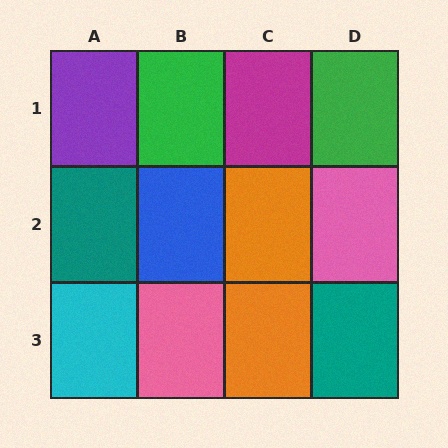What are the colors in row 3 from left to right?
Cyan, pink, orange, teal.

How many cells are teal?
2 cells are teal.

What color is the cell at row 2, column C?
Orange.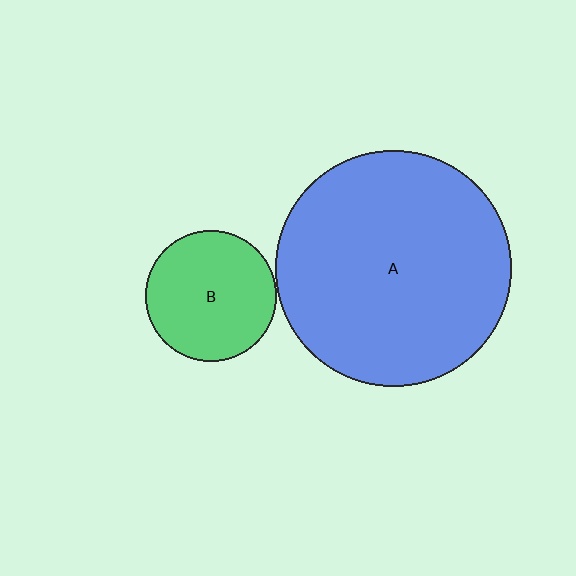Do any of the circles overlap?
No, none of the circles overlap.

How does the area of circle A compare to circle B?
Approximately 3.2 times.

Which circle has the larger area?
Circle A (blue).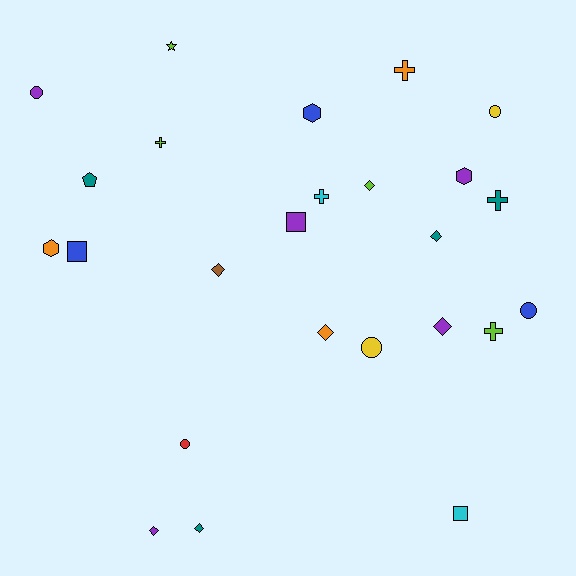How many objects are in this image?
There are 25 objects.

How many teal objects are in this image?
There are 4 teal objects.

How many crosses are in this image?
There are 5 crosses.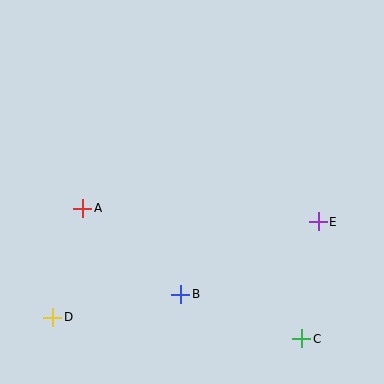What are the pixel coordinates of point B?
Point B is at (181, 294).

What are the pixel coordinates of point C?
Point C is at (302, 339).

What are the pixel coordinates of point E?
Point E is at (318, 222).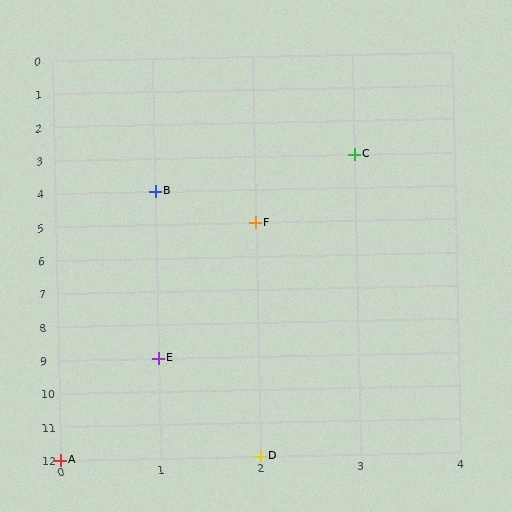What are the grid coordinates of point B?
Point B is at grid coordinates (1, 4).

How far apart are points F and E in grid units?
Points F and E are 1 column and 4 rows apart (about 4.1 grid units diagonally).